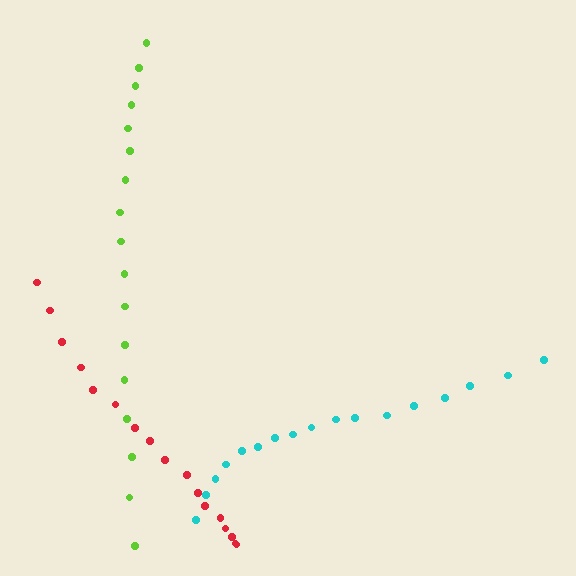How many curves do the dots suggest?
There are 3 distinct paths.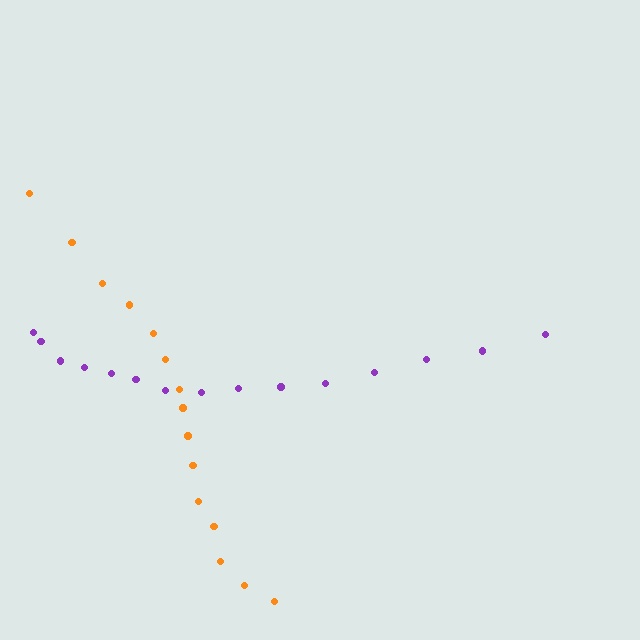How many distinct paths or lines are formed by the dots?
There are 2 distinct paths.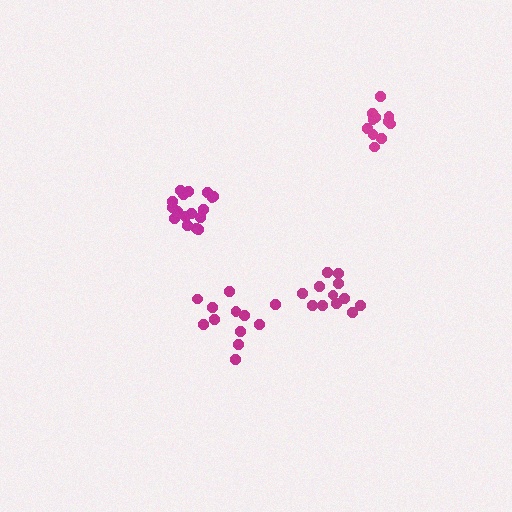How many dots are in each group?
Group 1: 17 dots, Group 2: 12 dots, Group 3: 12 dots, Group 4: 12 dots (53 total).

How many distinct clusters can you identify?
There are 4 distinct clusters.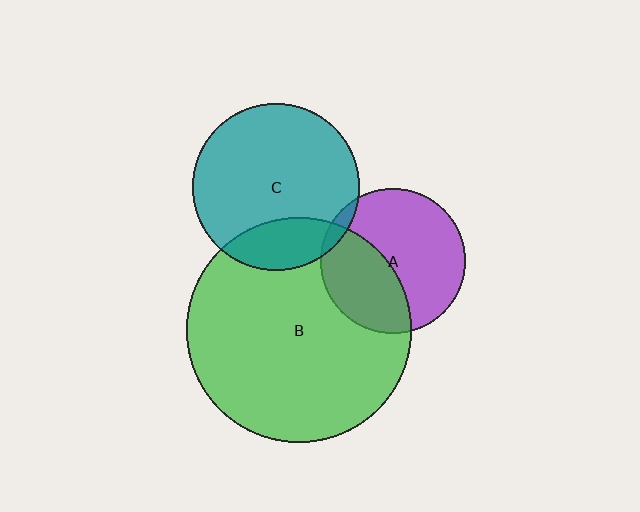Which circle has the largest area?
Circle B (green).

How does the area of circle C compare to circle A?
Approximately 1.3 times.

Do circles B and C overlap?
Yes.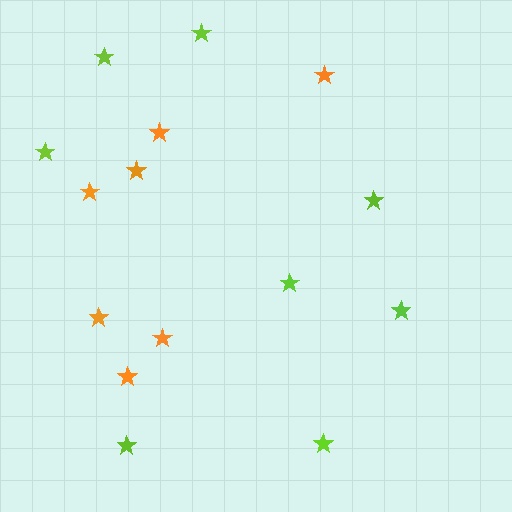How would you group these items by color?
There are 2 groups: one group of orange stars (7) and one group of lime stars (8).